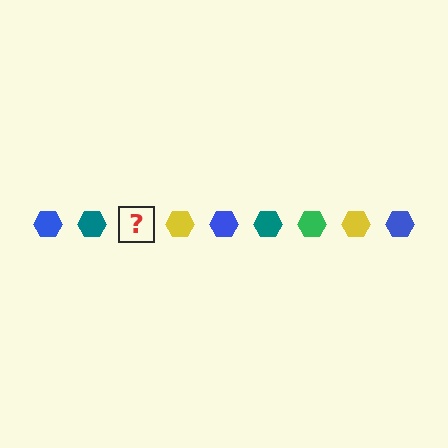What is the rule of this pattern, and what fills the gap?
The rule is that the pattern cycles through blue, teal, green, yellow hexagons. The gap should be filled with a green hexagon.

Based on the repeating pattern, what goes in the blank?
The blank should be a green hexagon.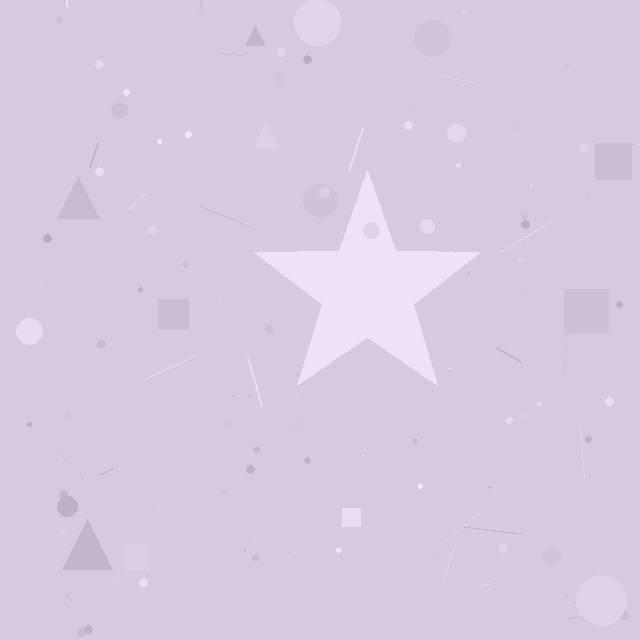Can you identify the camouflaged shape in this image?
The camouflaged shape is a star.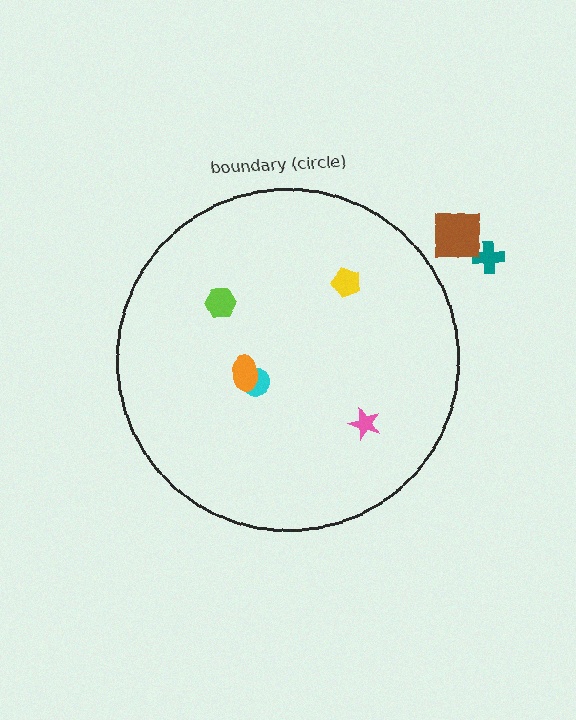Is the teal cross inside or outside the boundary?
Outside.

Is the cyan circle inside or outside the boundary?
Inside.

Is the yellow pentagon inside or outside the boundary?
Inside.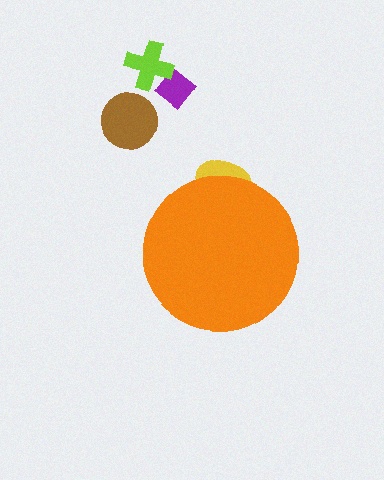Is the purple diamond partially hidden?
No, the purple diamond is fully visible.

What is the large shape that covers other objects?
An orange circle.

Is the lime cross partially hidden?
No, the lime cross is fully visible.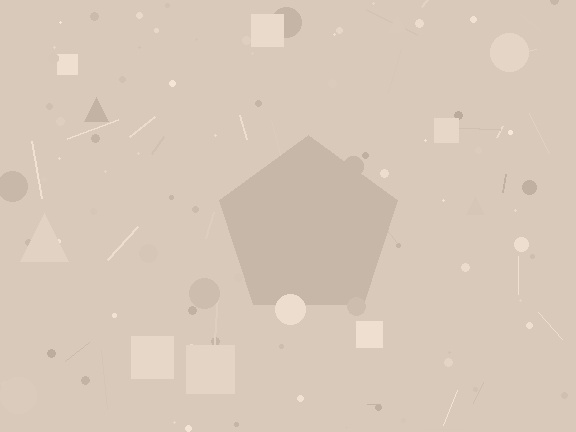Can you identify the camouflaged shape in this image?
The camouflaged shape is a pentagon.